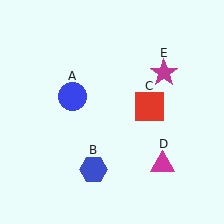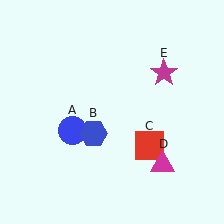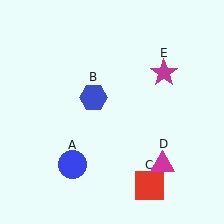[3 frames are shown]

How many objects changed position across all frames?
3 objects changed position: blue circle (object A), blue hexagon (object B), red square (object C).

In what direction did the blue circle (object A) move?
The blue circle (object A) moved down.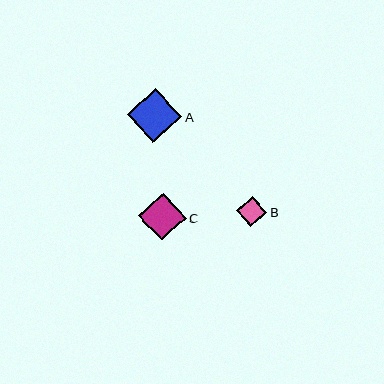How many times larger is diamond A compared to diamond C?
Diamond A is approximately 1.1 times the size of diamond C.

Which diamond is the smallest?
Diamond B is the smallest with a size of approximately 31 pixels.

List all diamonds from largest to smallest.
From largest to smallest: A, C, B.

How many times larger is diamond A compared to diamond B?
Diamond A is approximately 1.8 times the size of diamond B.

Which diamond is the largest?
Diamond A is the largest with a size of approximately 54 pixels.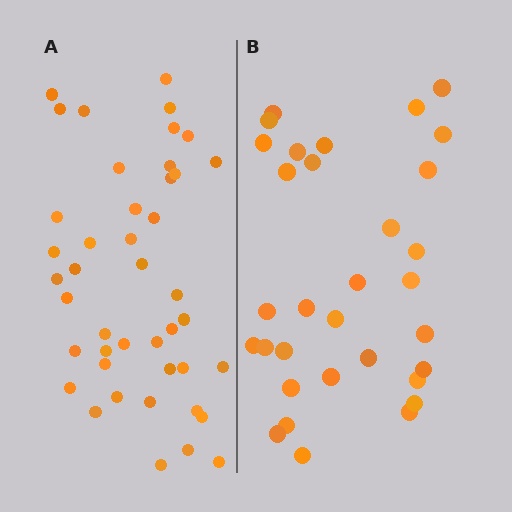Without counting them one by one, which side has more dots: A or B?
Region A (the left region) has more dots.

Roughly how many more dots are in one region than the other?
Region A has roughly 12 or so more dots than region B.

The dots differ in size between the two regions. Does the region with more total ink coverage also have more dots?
No. Region B has more total ink coverage because its dots are larger, but region A actually contains more individual dots. Total area can be misleading — the number of items is what matters here.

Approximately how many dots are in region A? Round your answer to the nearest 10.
About 40 dots. (The exact count is 43, which rounds to 40.)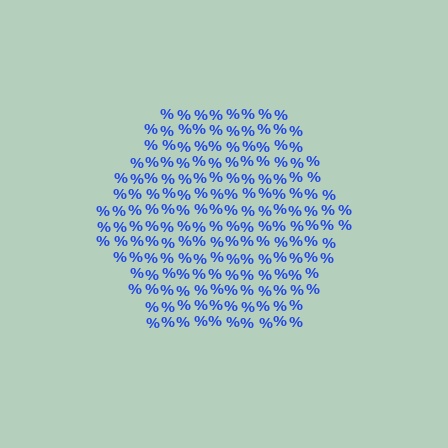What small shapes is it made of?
It is made of small percent signs.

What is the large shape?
The large shape is a hexagon.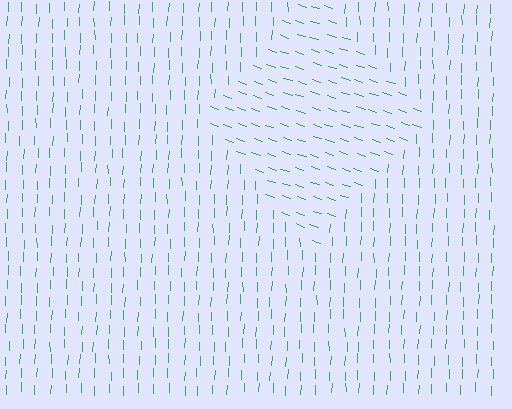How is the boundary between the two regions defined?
The boundary is defined purely by a change in line orientation (approximately 73 degrees difference). All lines are the same color and thickness.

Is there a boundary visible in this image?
Yes, there is a texture boundary formed by a change in line orientation.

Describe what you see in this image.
The image is filled with small green line segments. A diamond region in the image has lines oriented differently from the surrounding lines, creating a visible texture boundary.